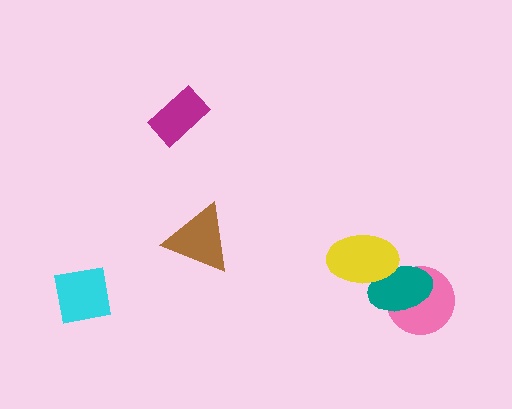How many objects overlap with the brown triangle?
0 objects overlap with the brown triangle.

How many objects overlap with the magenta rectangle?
0 objects overlap with the magenta rectangle.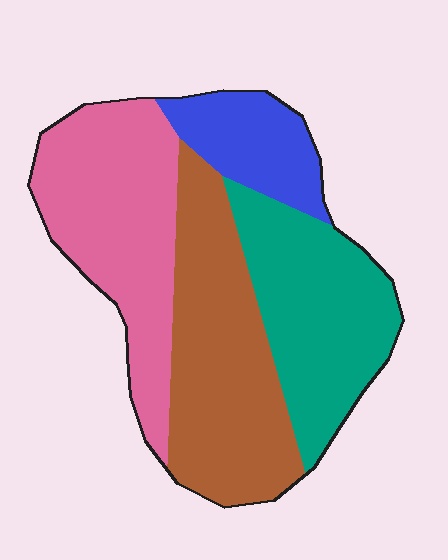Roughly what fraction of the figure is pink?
Pink takes up about one third (1/3) of the figure.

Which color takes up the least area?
Blue, at roughly 15%.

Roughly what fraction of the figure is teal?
Teal takes up about one quarter (1/4) of the figure.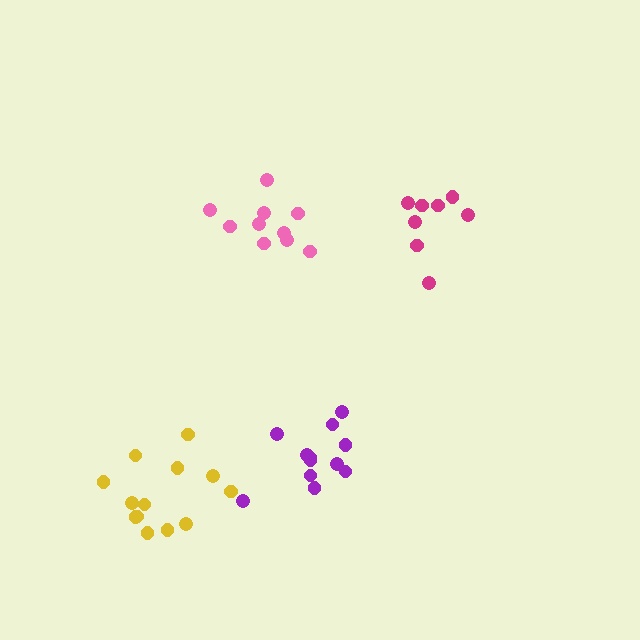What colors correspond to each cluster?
The clusters are colored: purple, yellow, pink, magenta.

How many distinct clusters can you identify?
There are 4 distinct clusters.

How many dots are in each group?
Group 1: 12 dots, Group 2: 13 dots, Group 3: 10 dots, Group 4: 8 dots (43 total).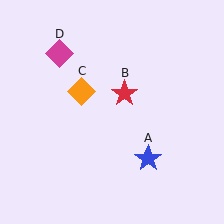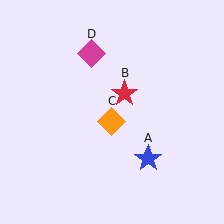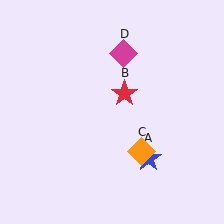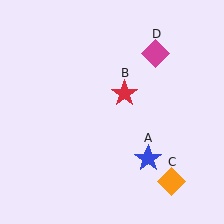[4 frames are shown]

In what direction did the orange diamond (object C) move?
The orange diamond (object C) moved down and to the right.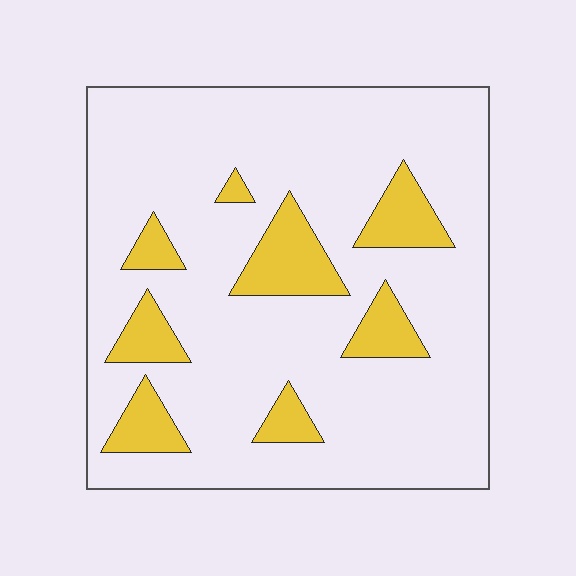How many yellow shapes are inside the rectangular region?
8.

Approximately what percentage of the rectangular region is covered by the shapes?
Approximately 15%.